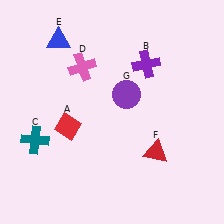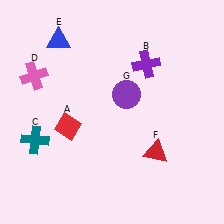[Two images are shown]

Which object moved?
The pink cross (D) moved left.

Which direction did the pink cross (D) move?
The pink cross (D) moved left.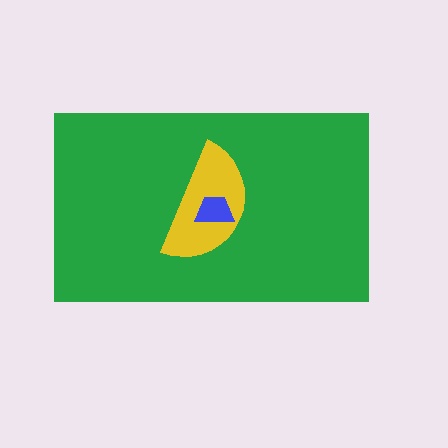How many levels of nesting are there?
3.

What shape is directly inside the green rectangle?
The yellow semicircle.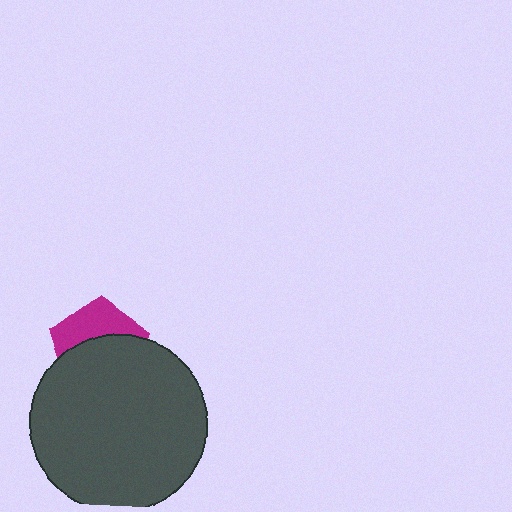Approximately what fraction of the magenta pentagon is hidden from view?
Roughly 60% of the magenta pentagon is hidden behind the dark gray circle.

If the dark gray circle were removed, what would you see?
You would see the complete magenta pentagon.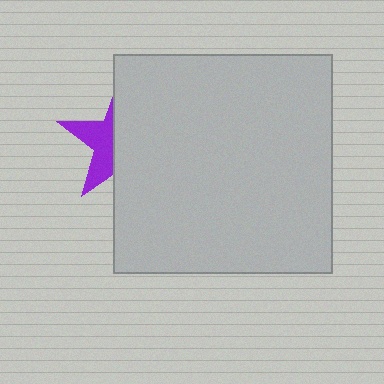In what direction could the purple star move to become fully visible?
The purple star could move left. That would shift it out from behind the light gray square entirely.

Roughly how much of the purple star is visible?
A small part of it is visible (roughly 39%).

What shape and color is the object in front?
The object in front is a light gray square.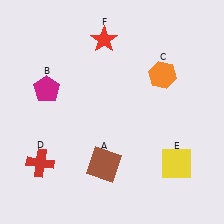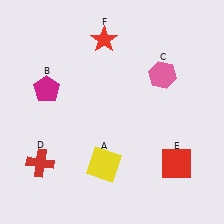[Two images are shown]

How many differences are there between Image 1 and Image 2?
There are 3 differences between the two images.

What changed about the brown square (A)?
In Image 1, A is brown. In Image 2, it changed to yellow.